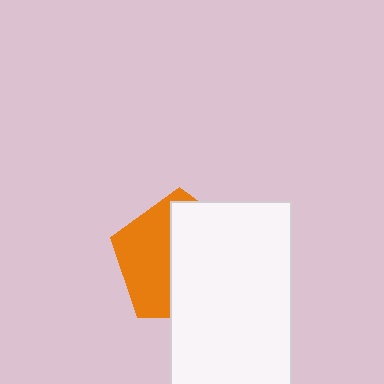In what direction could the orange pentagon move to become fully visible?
The orange pentagon could move left. That would shift it out from behind the white rectangle entirely.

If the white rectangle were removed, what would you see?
You would see the complete orange pentagon.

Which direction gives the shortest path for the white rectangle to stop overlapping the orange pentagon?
Moving right gives the shortest separation.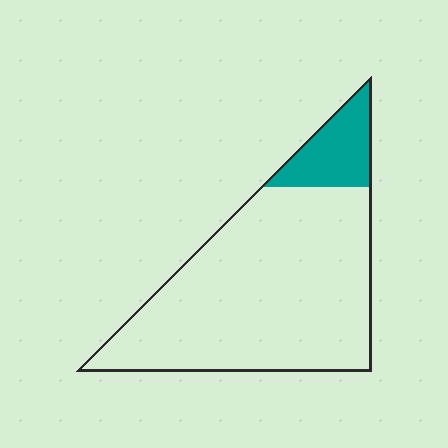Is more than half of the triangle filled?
No.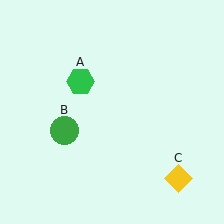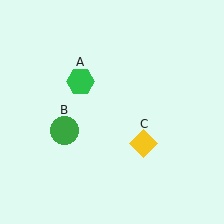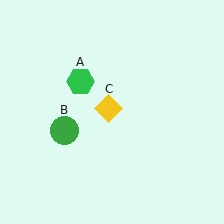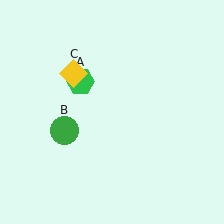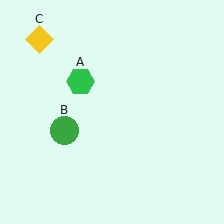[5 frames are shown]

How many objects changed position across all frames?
1 object changed position: yellow diamond (object C).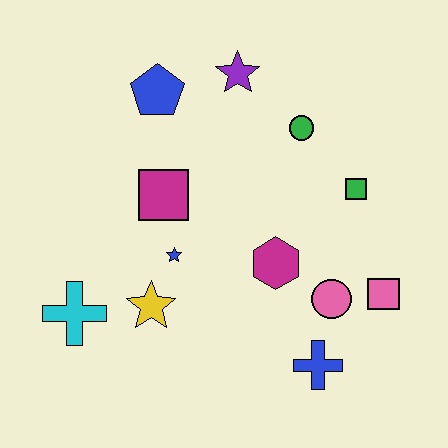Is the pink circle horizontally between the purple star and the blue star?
No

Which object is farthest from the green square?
The cyan cross is farthest from the green square.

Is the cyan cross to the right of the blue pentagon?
No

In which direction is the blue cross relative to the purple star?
The blue cross is below the purple star.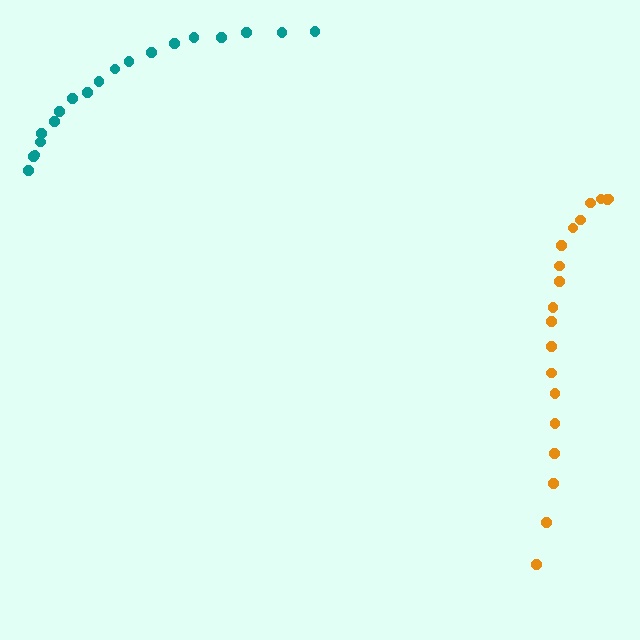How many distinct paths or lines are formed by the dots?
There are 2 distinct paths.